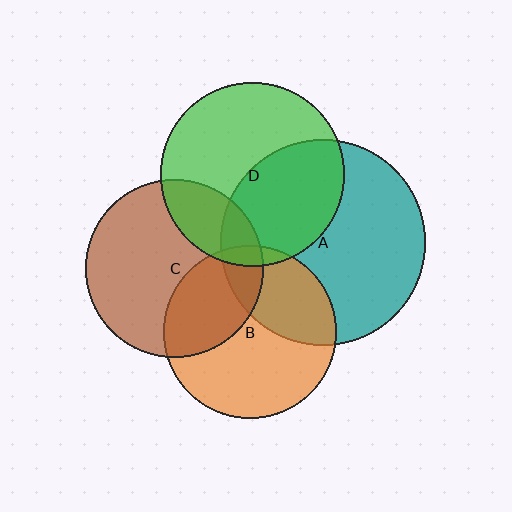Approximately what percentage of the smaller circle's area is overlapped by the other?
Approximately 5%.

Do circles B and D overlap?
Yes.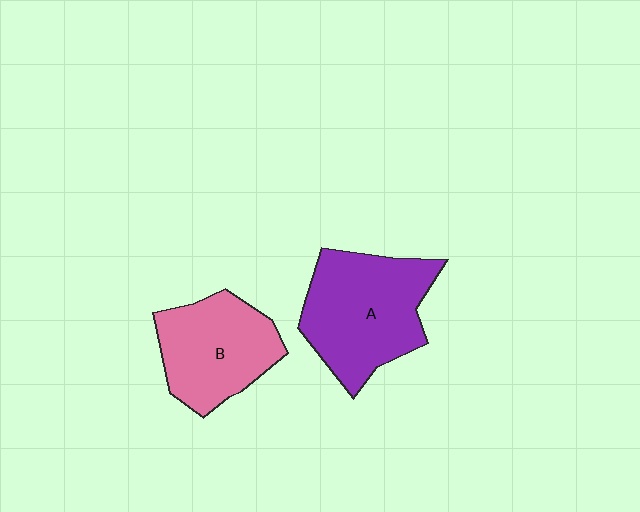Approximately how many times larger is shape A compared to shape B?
Approximately 1.2 times.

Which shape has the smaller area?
Shape B (pink).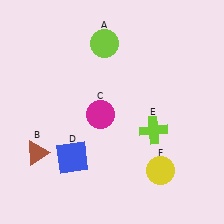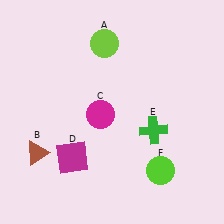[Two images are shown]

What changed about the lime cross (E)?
In Image 1, E is lime. In Image 2, it changed to green.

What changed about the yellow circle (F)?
In Image 1, F is yellow. In Image 2, it changed to lime.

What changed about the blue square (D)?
In Image 1, D is blue. In Image 2, it changed to magenta.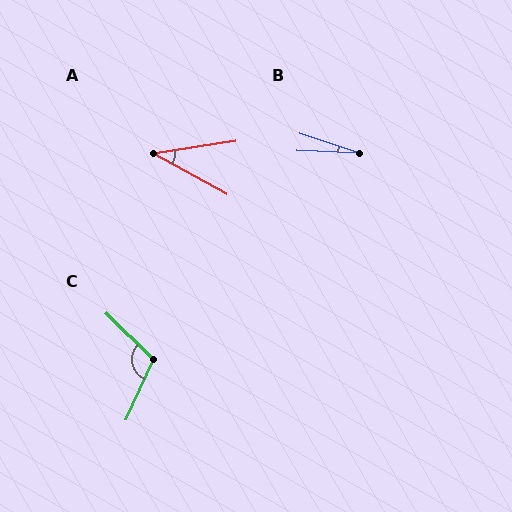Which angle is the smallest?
B, at approximately 15 degrees.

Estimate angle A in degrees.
Approximately 37 degrees.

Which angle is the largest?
C, at approximately 110 degrees.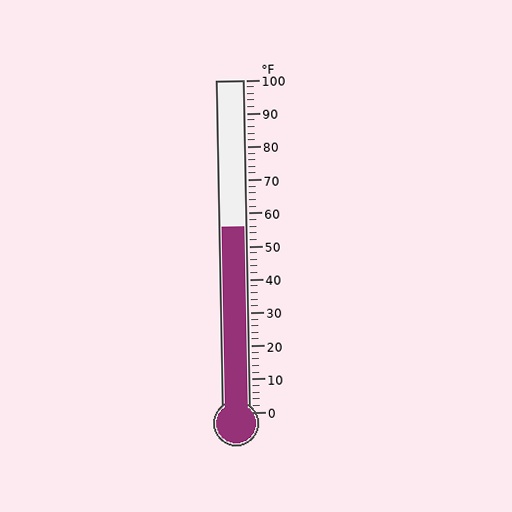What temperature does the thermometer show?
The thermometer shows approximately 56°F.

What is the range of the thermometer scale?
The thermometer scale ranges from 0°F to 100°F.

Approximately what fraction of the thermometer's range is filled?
The thermometer is filled to approximately 55% of its range.